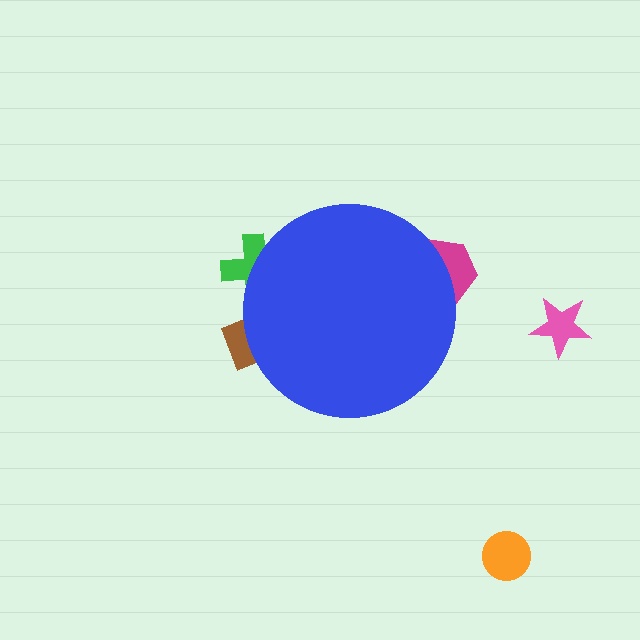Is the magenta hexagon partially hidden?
Yes, the magenta hexagon is partially hidden behind the blue circle.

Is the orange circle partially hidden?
No, the orange circle is fully visible.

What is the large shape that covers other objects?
A blue circle.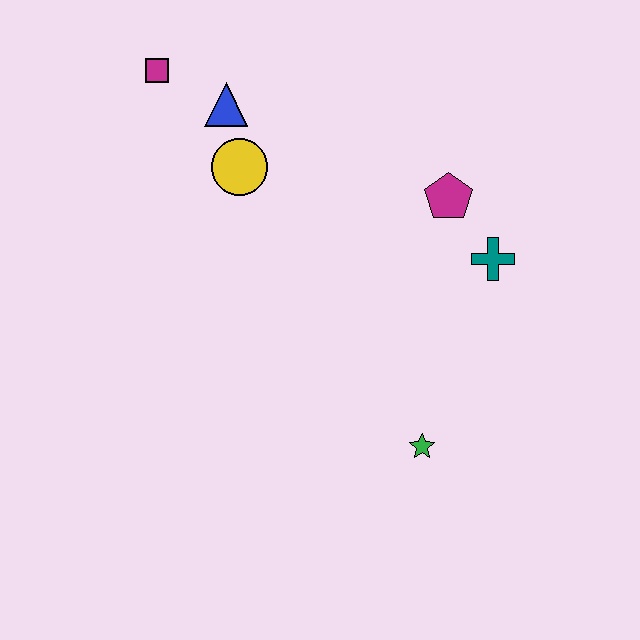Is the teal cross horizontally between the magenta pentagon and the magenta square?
No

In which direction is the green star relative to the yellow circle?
The green star is below the yellow circle.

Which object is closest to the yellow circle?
The blue triangle is closest to the yellow circle.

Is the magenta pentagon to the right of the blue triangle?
Yes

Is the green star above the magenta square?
No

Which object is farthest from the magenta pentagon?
The magenta square is farthest from the magenta pentagon.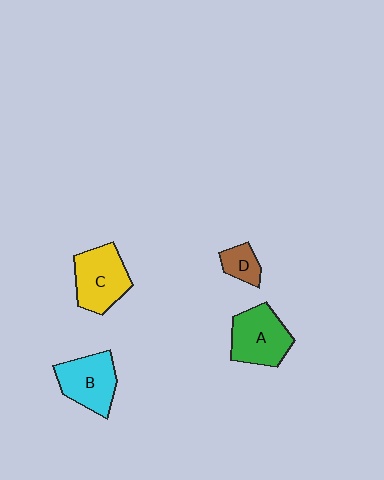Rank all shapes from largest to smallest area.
From largest to smallest: C (yellow), A (green), B (cyan), D (brown).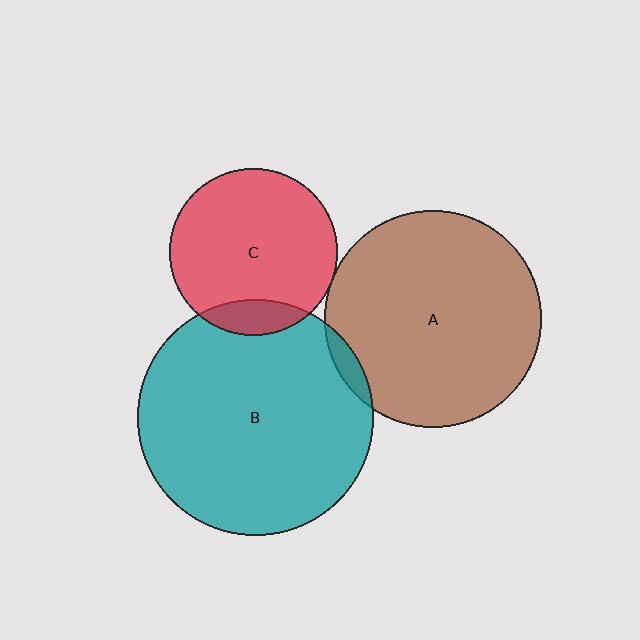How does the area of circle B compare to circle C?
Approximately 2.0 times.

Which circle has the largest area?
Circle B (teal).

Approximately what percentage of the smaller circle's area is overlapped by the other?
Approximately 5%.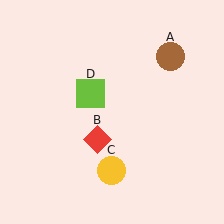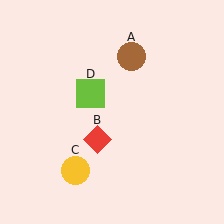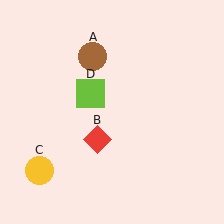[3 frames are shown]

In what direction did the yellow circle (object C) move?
The yellow circle (object C) moved left.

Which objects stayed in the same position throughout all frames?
Red diamond (object B) and lime square (object D) remained stationary.